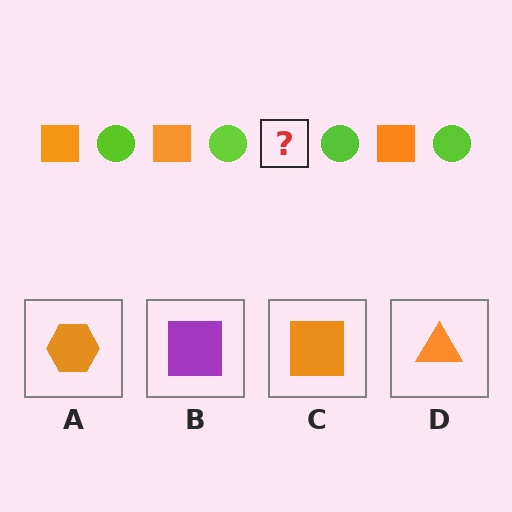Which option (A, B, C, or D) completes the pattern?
C.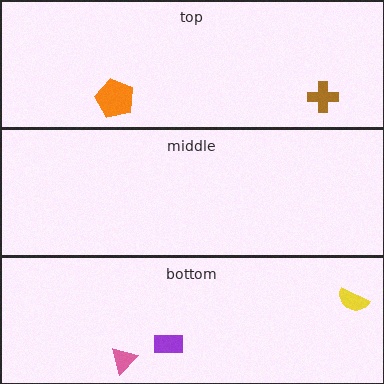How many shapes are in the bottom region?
3.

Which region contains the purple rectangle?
The bottom region.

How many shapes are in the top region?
2.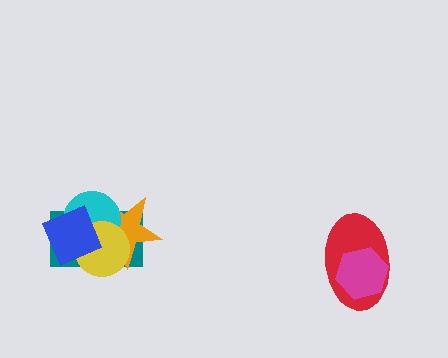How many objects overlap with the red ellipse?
1 object overlaps with the red ellipse.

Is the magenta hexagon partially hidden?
No, no other shape covers it.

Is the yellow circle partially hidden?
Yes, it is partially covered by another shape.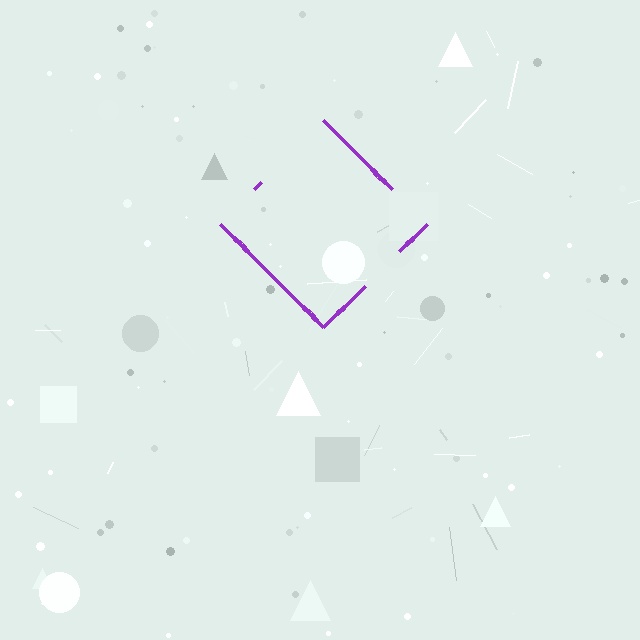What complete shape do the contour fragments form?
The contour fragments form a diamond.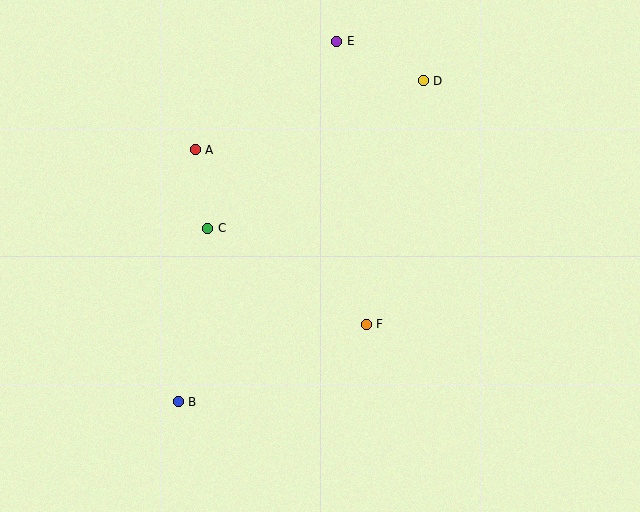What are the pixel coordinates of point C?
Point C is at (208, 228).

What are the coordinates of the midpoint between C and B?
The midpoint between C and B is at (193, 315).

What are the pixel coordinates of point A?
Point A is at (195, 150).